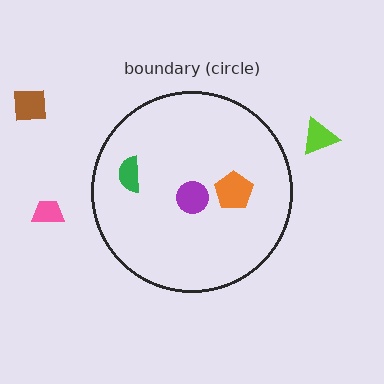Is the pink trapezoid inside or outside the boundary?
Outside.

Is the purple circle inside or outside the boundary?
Inside.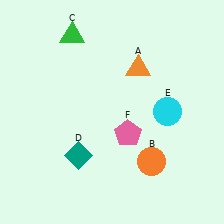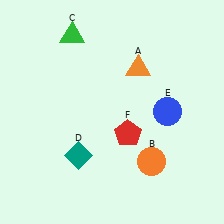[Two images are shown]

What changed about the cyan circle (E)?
In Image 1, E is cyan. In Image 2, it changed to blue.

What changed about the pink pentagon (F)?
In Image 1, F is pink. In Image 2, it changed to red.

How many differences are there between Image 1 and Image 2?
There are 2 differences between the two images.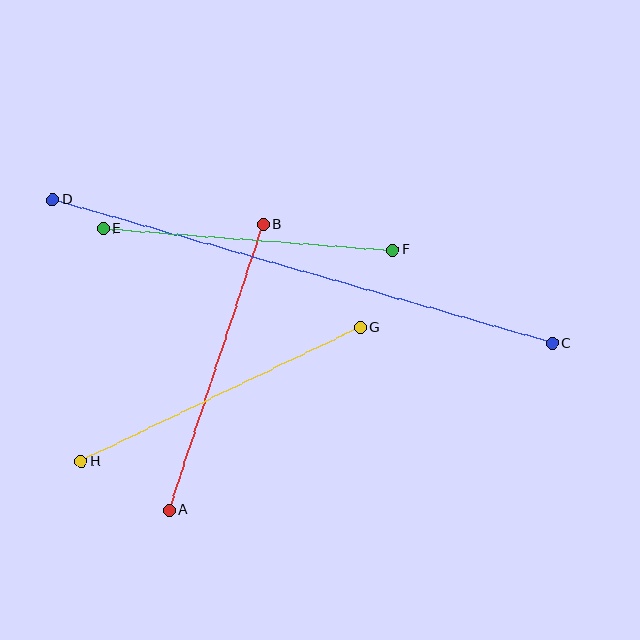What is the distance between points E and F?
The distance is approximately 290 pixels.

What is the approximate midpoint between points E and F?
The midpoint is at approximately (248, 239) pixels.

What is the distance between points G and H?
The distance is approximately 310 pixels.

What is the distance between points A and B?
The distance is approximately 301 pixels.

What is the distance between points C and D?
The distance is approximately 520 pixels.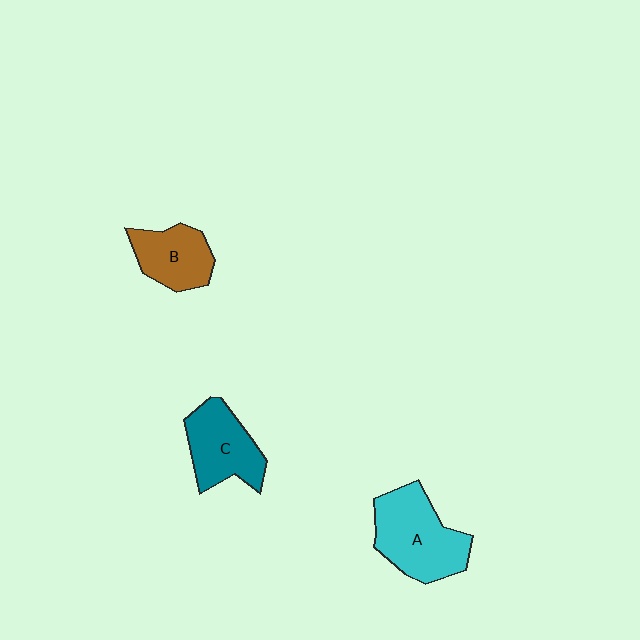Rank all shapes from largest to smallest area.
From largest to smallest: A (cyan), C (teal), B (brown).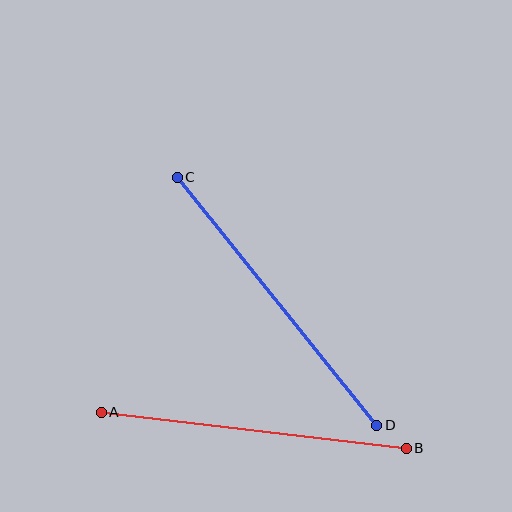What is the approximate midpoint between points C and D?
The midpoint is at approximately (277, 301) pixels.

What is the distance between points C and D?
The distance is approximately 318 pixels.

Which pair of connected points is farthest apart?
Points C and D are farthest apart.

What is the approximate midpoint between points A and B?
The midpoint is at approximately (254, 430) pixels.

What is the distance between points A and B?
The distance is approximately 307 pixels.